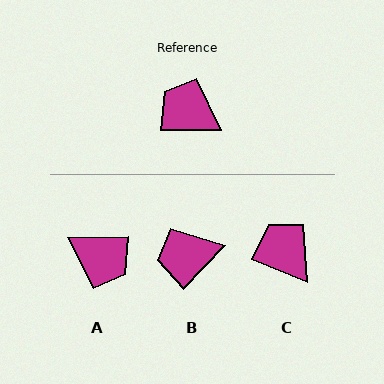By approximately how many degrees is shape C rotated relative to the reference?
Approximately 21 degrees clockwise.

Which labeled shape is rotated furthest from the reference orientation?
A, about 179 degrees away.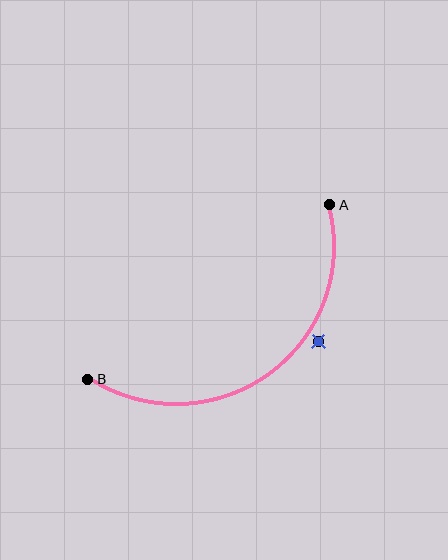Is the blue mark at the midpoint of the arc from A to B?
No — the blue mark does not lie on the arc at all. It sits slightly outside the curve.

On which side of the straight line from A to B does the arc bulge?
The arc bulges below and to the right of the straight line connecting A and B.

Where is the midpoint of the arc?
The arc midpoint is the point on the curve farthest from the straight line joining A and B. It sits below and to the right of that line.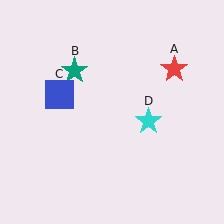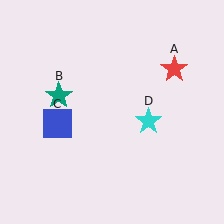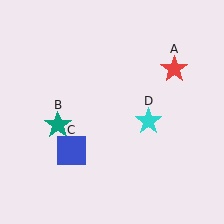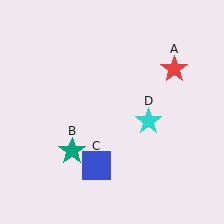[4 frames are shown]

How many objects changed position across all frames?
2 objects changed position: teal star (object B), blue square (object C).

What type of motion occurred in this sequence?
The teal star (object B), blue square (object C) rotated counterclockwise around the center of the scene.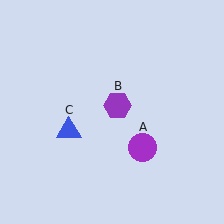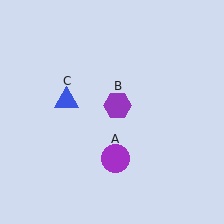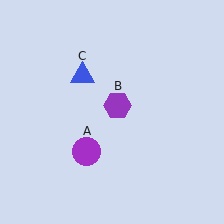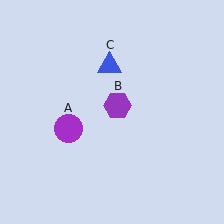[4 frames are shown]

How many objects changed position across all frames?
2 objects changed position: purple circle (object A), blue triangle (object C).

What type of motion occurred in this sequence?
The purple circle (object A), blue triangle (object C) rotated clockwise around the center of the scene.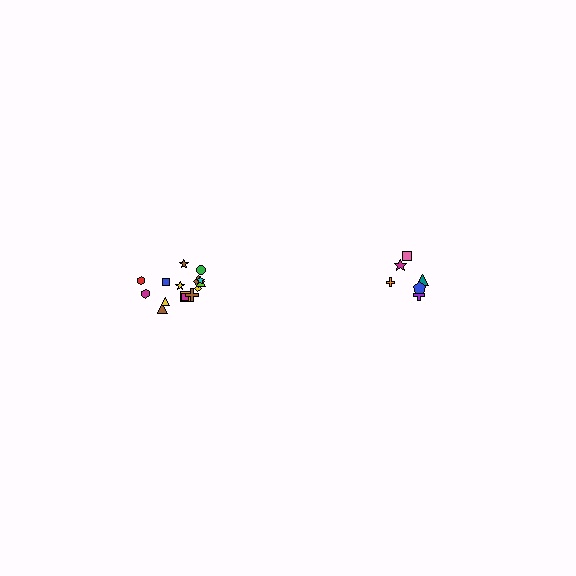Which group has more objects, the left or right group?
The left group.